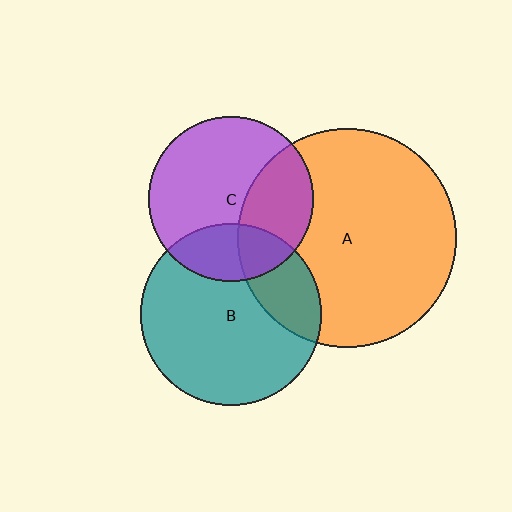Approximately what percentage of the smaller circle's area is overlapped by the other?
Approximately 25%.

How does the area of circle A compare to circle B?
Approximately 1.4 times.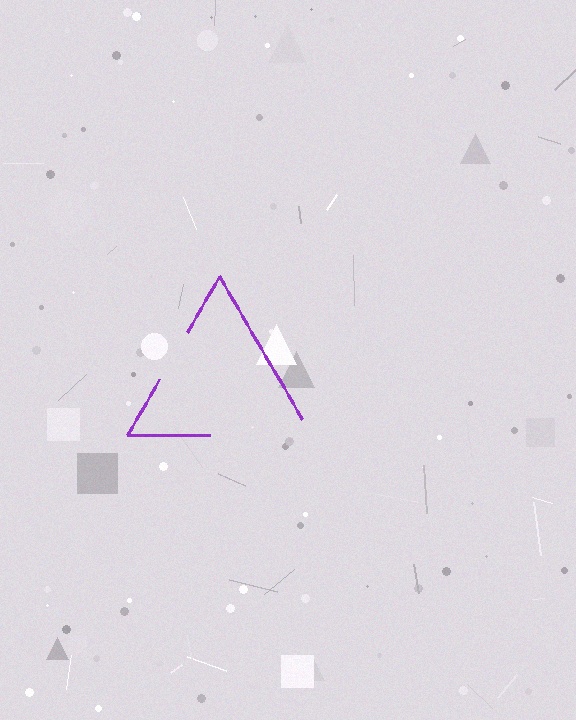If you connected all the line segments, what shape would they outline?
They would outline a triangle.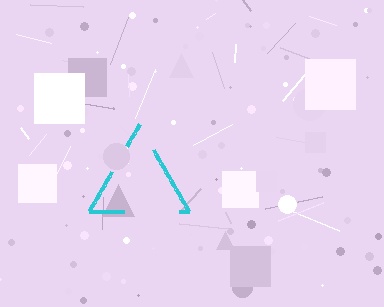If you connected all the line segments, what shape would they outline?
They would outline a triangle.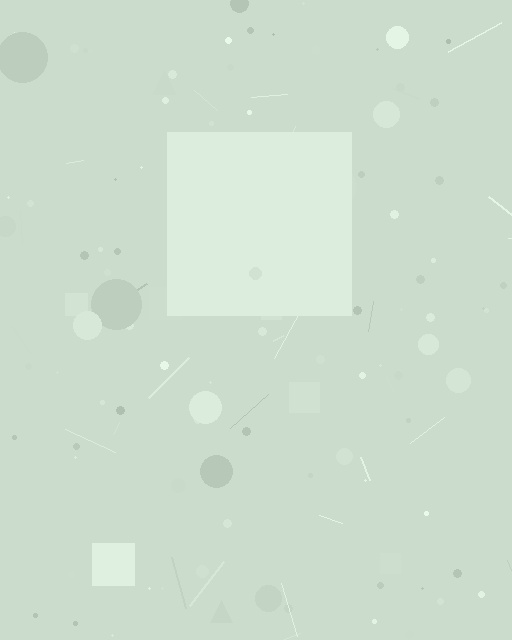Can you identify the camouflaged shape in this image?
The camouflaged shape is a square.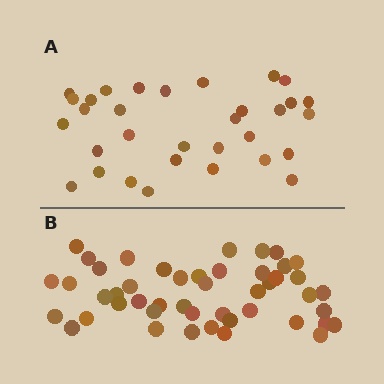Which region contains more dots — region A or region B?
Region B (the bottom region) has more dots.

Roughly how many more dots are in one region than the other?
Region B has approximately 15 more dots than region A.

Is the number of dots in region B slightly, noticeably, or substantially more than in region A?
Region B has substantially more. The ratio is roughly 1.5 to 1.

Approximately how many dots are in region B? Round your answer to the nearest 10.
About 50 dots. (The exact count is 47, which rounds to 50.)